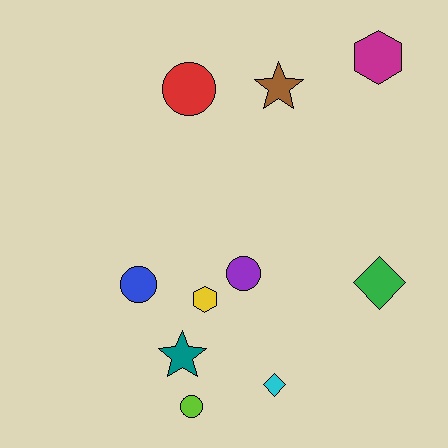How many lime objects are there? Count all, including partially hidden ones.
There is 1 lime object.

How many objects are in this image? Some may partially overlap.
There are 10 objects.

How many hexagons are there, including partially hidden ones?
There are 2 hexagons.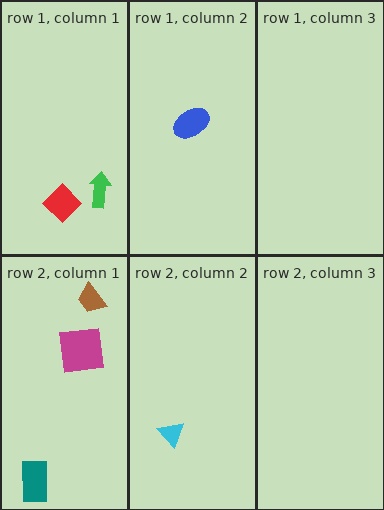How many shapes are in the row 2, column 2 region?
1.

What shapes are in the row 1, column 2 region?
The blue ellipse.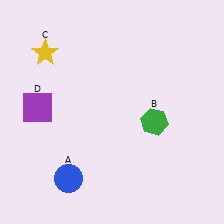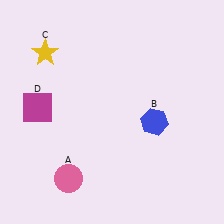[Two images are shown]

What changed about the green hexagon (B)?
In Image 1, B is green. In Image 2, it changed to blue.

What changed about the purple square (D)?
In Image 1, D is purple. In Image 2, it changed to magenta.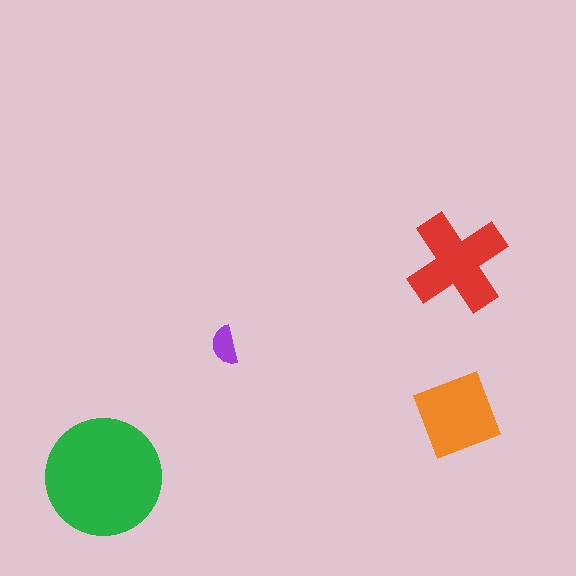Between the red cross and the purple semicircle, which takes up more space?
The red cross.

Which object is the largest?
The green circle.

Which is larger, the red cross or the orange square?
The red cross.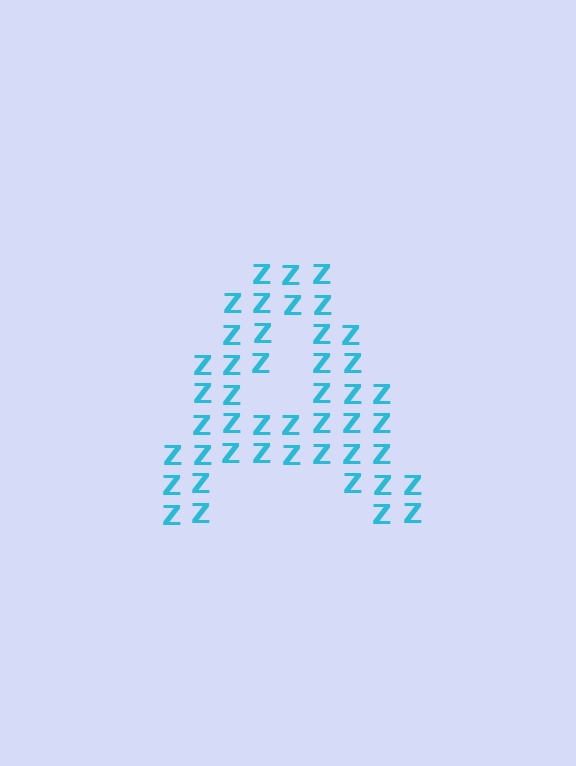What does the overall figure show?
The overall figure shows the letter A.